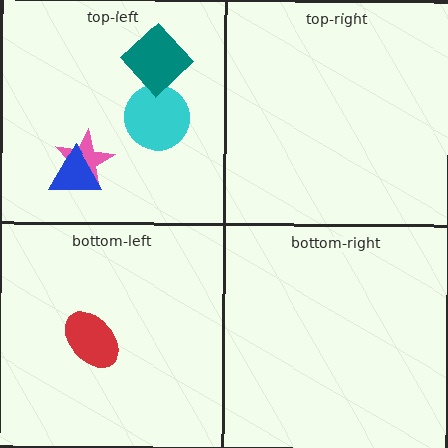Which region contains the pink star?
The top-left region.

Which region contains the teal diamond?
The top-left region.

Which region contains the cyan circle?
The top-left region.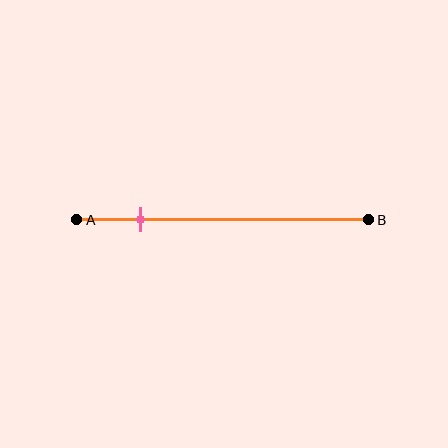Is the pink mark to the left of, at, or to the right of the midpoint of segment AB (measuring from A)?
The pink mark is to the left of the midpoint of segment AB.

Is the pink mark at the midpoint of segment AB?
No, the mark is at about 20% from A, not at the 50% midpoint.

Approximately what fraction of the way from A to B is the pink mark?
The pink mark is approximately 20% of the way from A to B.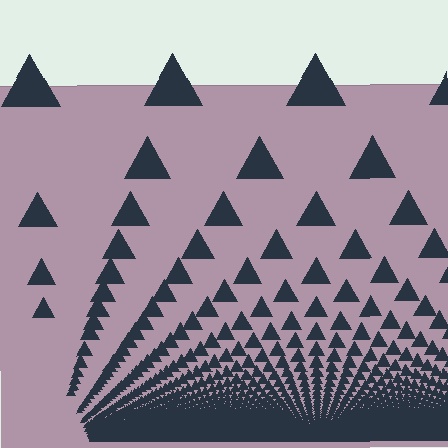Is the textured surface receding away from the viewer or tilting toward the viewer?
The surface appears to tilt toward the viewer. Texture elements get larger and sparser toward the top.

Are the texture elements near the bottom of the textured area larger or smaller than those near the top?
Smaller. The gradient is inverted — elements near the bottom are smaller and denser.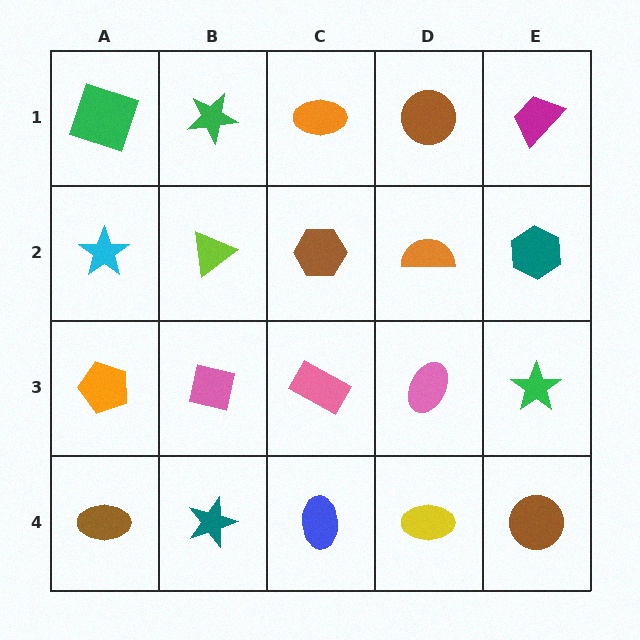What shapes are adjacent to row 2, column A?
A green square (row 1, column A), an orange pentagon (row 3, column A), a lime triangle (row 2, column B).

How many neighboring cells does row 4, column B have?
3.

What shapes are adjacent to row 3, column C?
A brown hexagon (row 2, column C), a blue ellipse (row 4, column C), a pink square (row 3, column B), a pink ellipse (row 3, column D).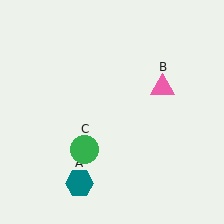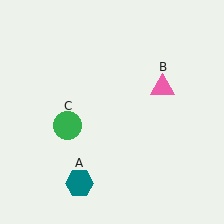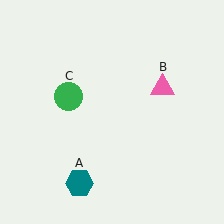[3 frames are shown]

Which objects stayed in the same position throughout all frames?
Teal hexagon (object A) and pink triangle (object B) remained stationary.